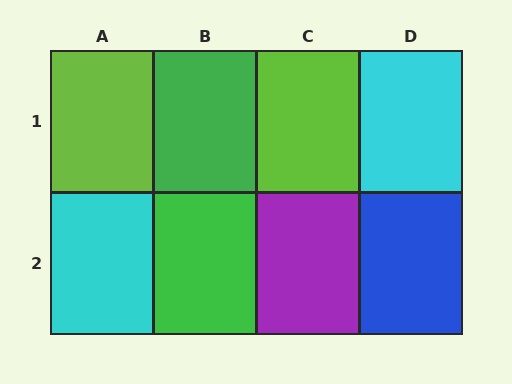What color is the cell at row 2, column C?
Purple.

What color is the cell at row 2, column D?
Blue.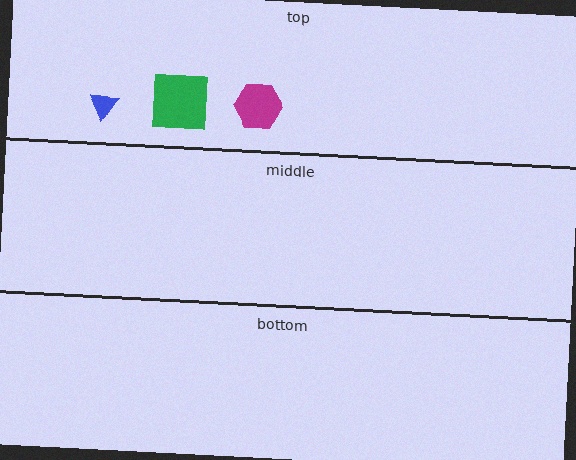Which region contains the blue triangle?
The top region.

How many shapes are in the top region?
3.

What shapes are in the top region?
The blue triangle, the magenta hexagon, the green square.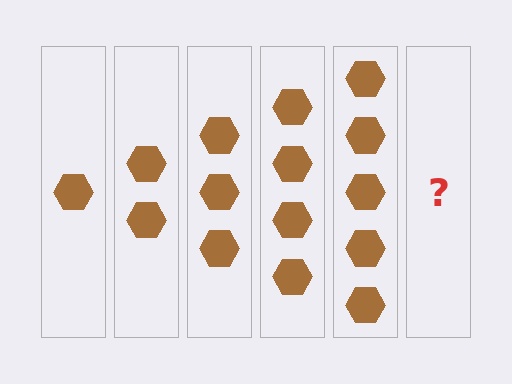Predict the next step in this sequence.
The next step is 6 hexagons.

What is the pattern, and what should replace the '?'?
The pattern is that each step adds one more hexagon. The '?' should be 6 hexagons.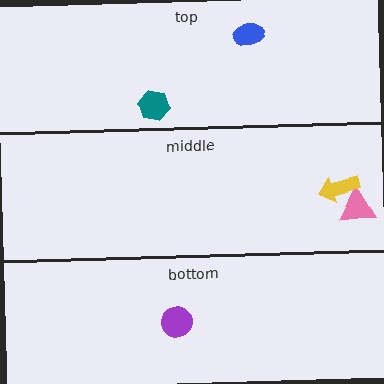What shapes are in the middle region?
The pink triangle, the yellow arrow.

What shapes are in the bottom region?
The purple circle.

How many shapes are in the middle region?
2.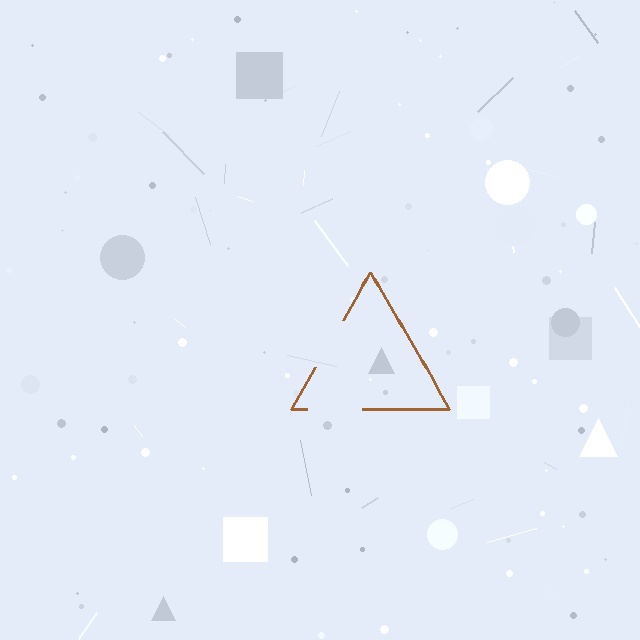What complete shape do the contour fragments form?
The contour fragments form a triangle.